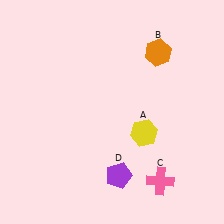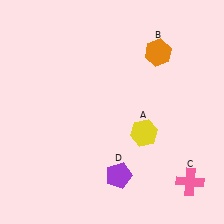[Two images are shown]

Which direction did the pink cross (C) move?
The pink cross (C) moved right.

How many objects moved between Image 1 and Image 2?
1 object moved between the two images.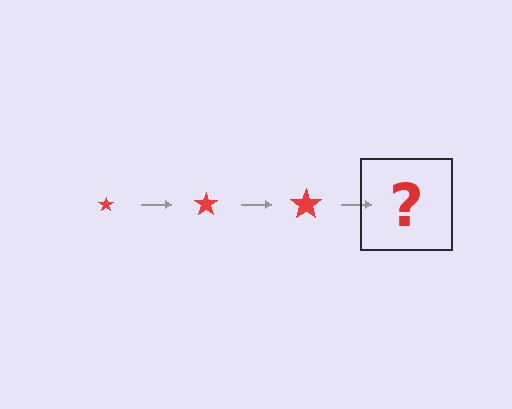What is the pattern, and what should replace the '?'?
The pattern is that the star gets progressively larger each step. The '?' should be a red star, larger than the previous one.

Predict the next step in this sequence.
The next step is a red star, larger than the previous one.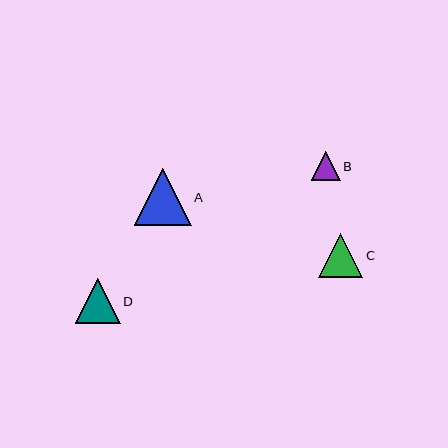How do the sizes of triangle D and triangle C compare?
Triangle D and triangle C are approximately the same size.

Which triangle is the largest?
Triangle A is the largest with a size of approximately 57 pixels.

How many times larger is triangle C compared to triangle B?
Triangle C is approximately 1.5 times the size of triangle B.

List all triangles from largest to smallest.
From largest to smallest: A, D, C, B.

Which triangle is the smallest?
Triangle B is the smallest with a size of approximately 29 pixels.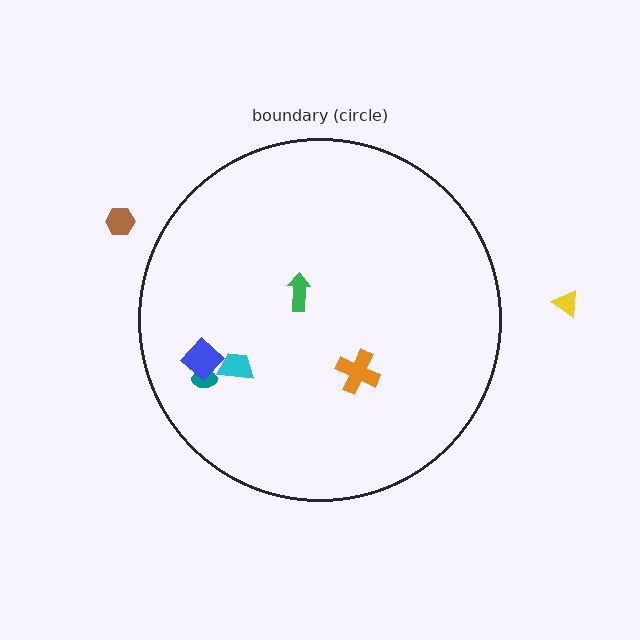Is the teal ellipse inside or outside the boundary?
Inside.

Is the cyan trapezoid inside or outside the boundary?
Inside.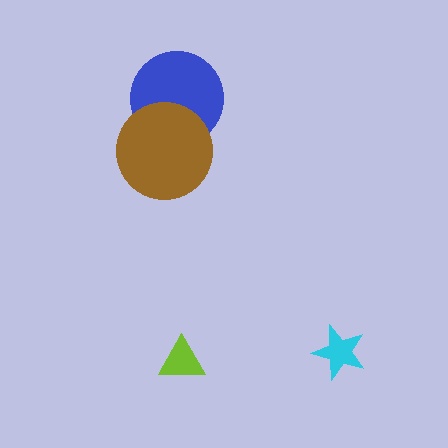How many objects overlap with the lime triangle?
0 objects overlap with the lime triangle.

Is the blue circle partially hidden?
Yes, it is partially covered by another shape.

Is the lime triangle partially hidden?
No, no other shape covers it.